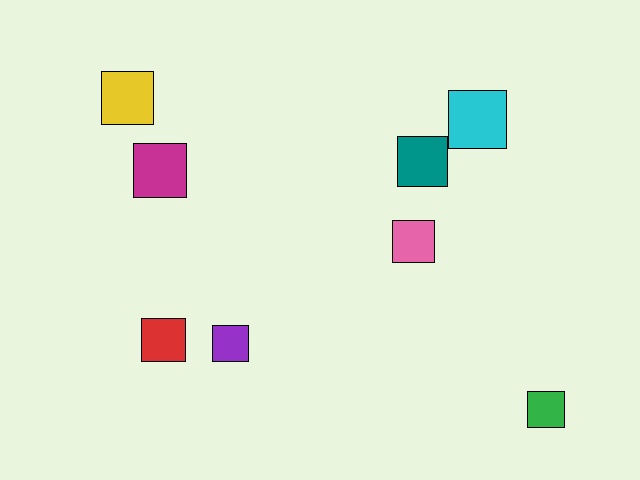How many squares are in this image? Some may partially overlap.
There are 8 squares.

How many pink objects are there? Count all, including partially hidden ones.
There is 1 pink object.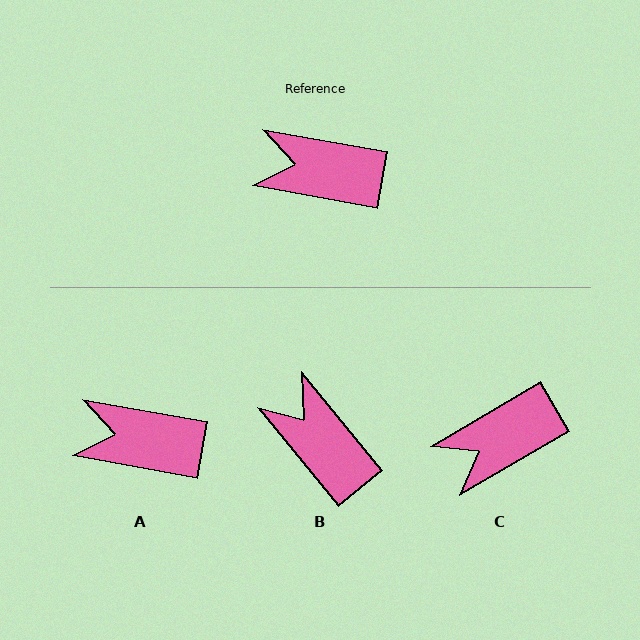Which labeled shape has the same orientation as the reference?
A.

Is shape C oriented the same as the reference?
No, it is off by about 41 degrees.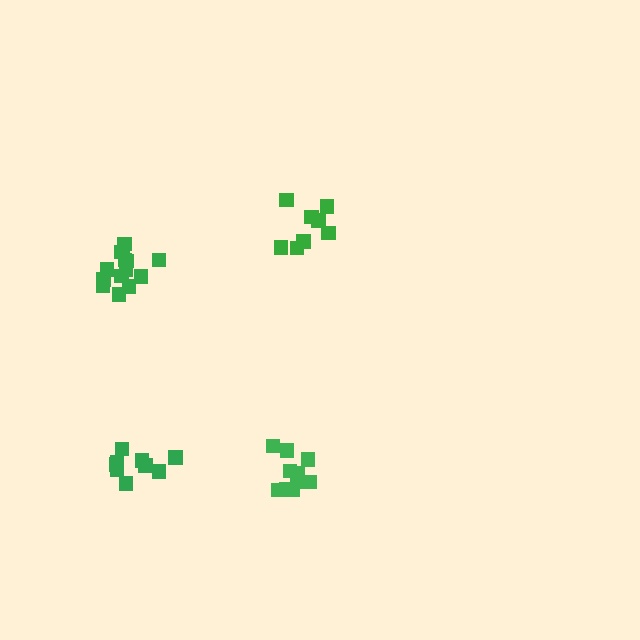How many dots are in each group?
Group 1: 9 dots, Group 2: 8 dots, Group 3: 14 dots, Group 4: 10 dots (41 total).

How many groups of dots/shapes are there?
There are 4 groups.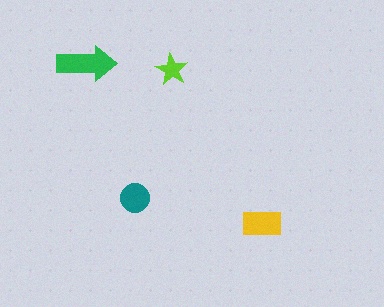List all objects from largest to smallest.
The green arrow, the yellow rectangle, the teal circle, the lime star.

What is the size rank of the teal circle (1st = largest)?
3rd.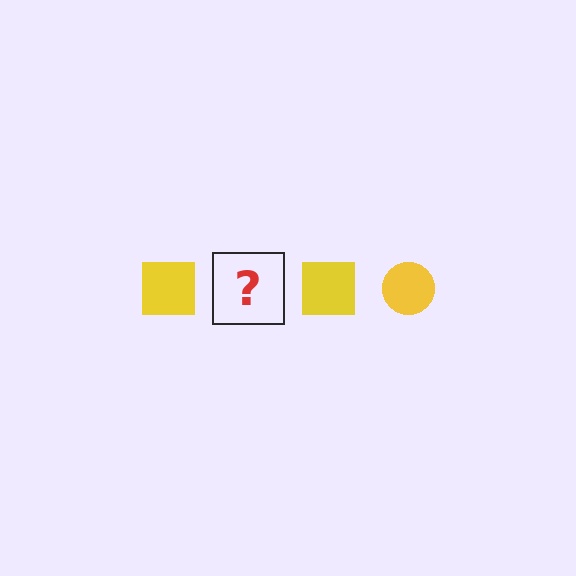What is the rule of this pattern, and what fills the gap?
The rule is that the pattern cycles through square, circle shapes in yellow. The gap should be filled with a yellow circle.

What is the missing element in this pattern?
The missing element is a yellow circle.